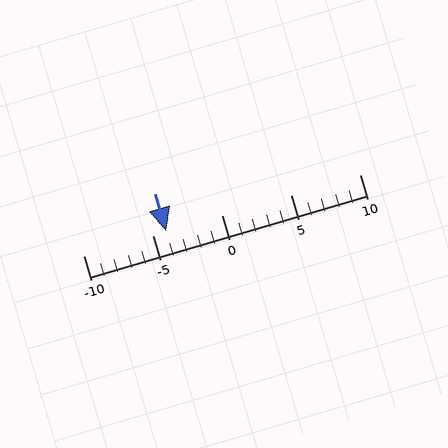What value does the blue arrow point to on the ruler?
The blue arrow points to approximately -4.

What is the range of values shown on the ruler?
The ruler shows values from -10 to 10.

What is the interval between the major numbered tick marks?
The major tick marks are spaced 5 units apart.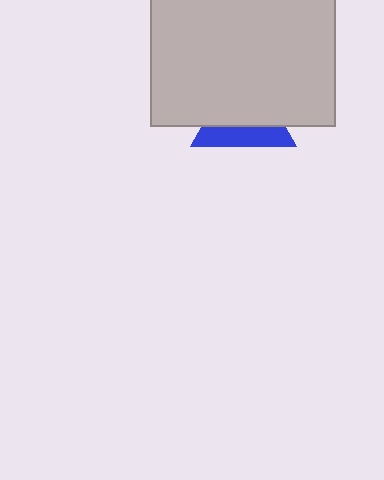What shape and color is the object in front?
The object in front is a light gray rectangle.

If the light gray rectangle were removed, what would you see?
You would see the complete blue triangle.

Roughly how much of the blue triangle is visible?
A small part of it is visible (roughly 38%).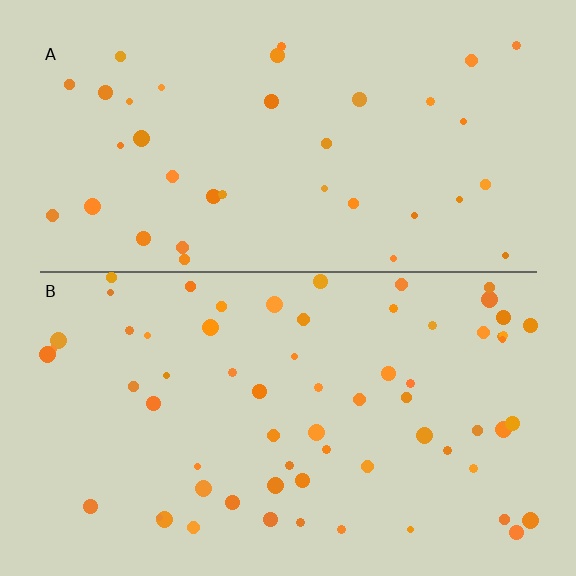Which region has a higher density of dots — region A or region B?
B (the bottom).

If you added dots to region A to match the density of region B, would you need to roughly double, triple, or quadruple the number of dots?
Approximately double.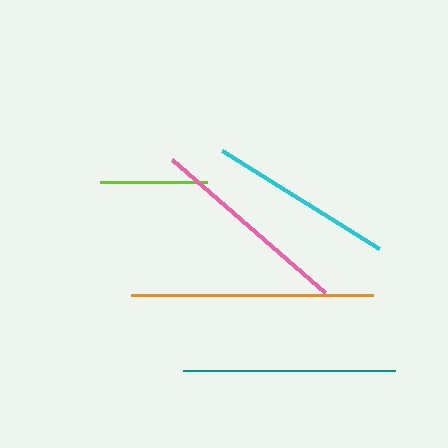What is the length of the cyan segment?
The cyan segment is approximately 185 pixels long.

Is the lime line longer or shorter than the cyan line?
The cyan line is longer than the lime line.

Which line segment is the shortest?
The lime line is the shortest at approximately 107 pixels.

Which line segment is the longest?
The orange line is the longest at approximately 242 pixels.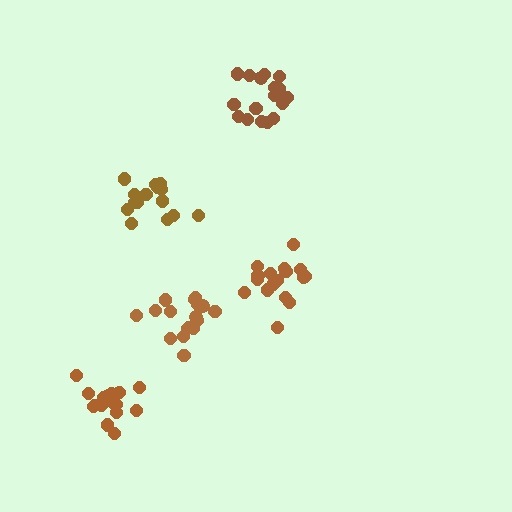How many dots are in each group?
Group 1: 18 dots, Group 2: 16 dots, Group 3: 18 dots, Group 4: 18 dots, Group 5: 17 dots (87 total).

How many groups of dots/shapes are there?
There are 5 groups.